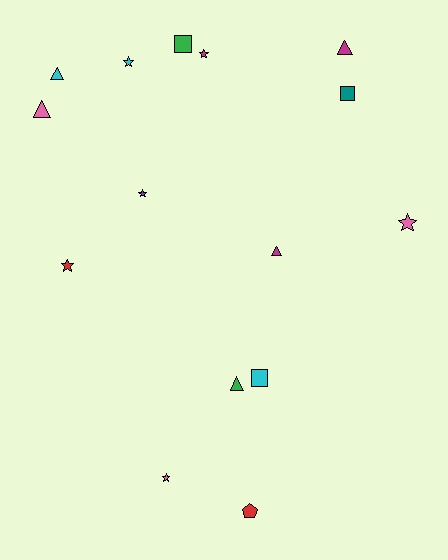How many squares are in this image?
There are 3 squares.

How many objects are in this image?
There are 15 objects.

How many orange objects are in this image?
There are no orange objects.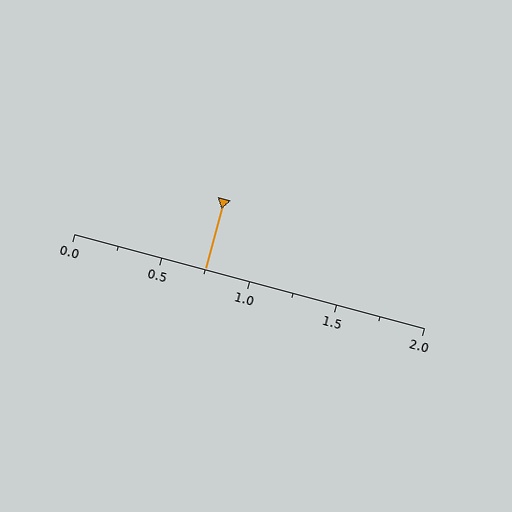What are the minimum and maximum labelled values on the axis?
The axis runs from 0.0 to 2.0.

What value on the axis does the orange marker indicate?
The marker indicates approximately 0.75.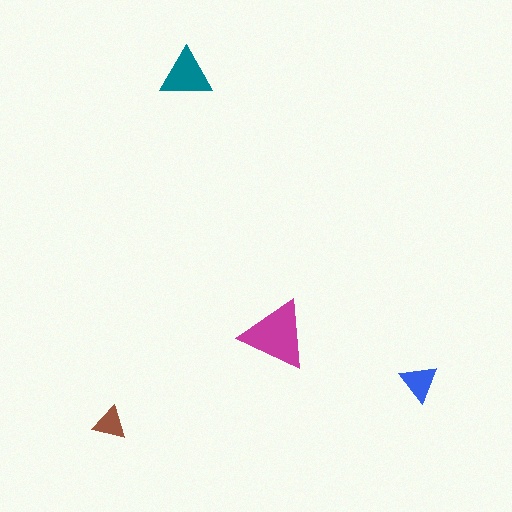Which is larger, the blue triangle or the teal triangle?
The teal one.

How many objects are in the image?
There are 4 objects in the image.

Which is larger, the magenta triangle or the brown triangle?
The magenta one.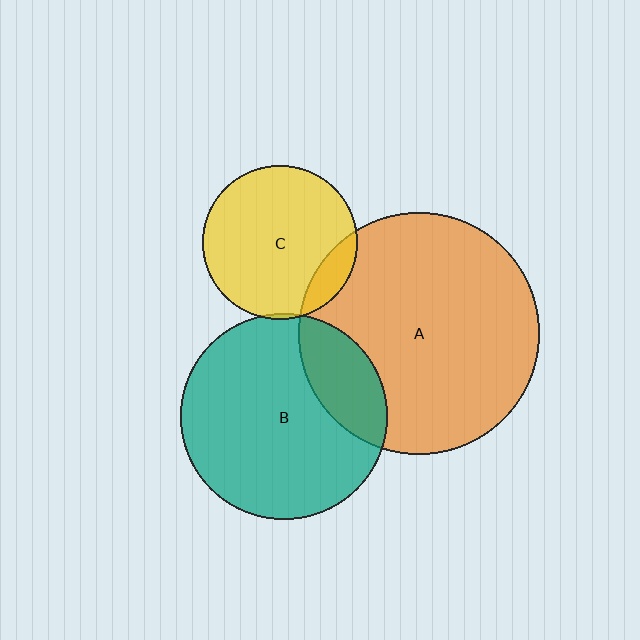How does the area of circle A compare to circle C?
Approximately 2.4 times.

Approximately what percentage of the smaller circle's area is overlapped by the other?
Approximately 10%.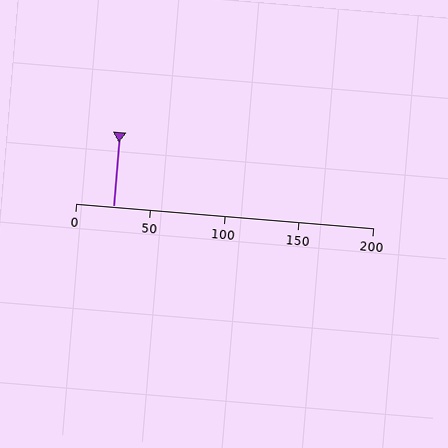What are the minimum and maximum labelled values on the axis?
The axis runs from 0 to 200.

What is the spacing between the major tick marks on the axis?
The major ticks are spaced 50 apart.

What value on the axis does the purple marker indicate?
The marker indicates approximately 25.